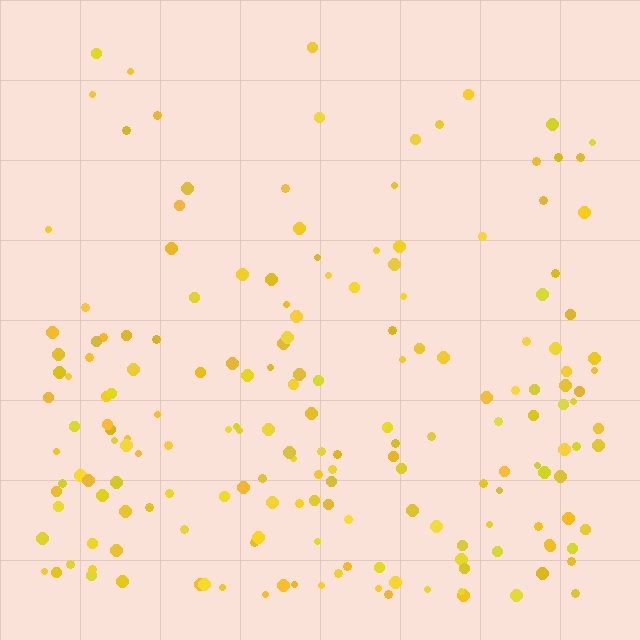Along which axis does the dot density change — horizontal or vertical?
Vertical.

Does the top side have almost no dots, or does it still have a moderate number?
Still a moderate number, just noticeably fewer than the bottom.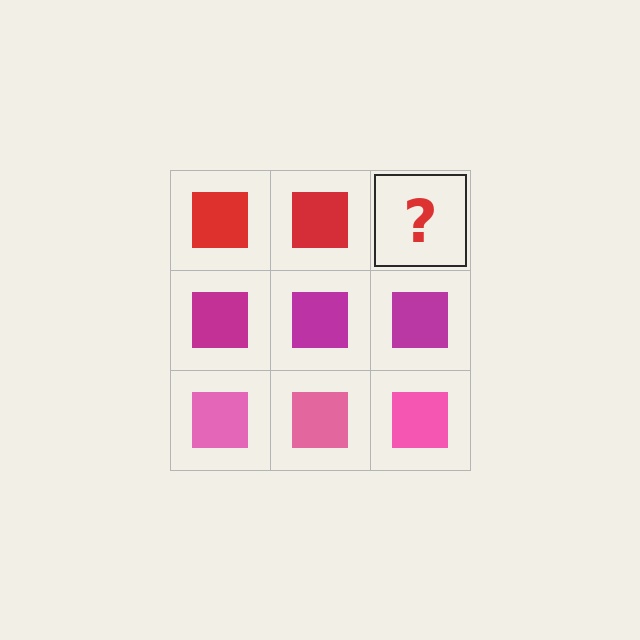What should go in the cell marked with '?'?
The missing cell should contain a red square.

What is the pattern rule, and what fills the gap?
The rule is that each row has a consistent color. The gap should be filled with a red square.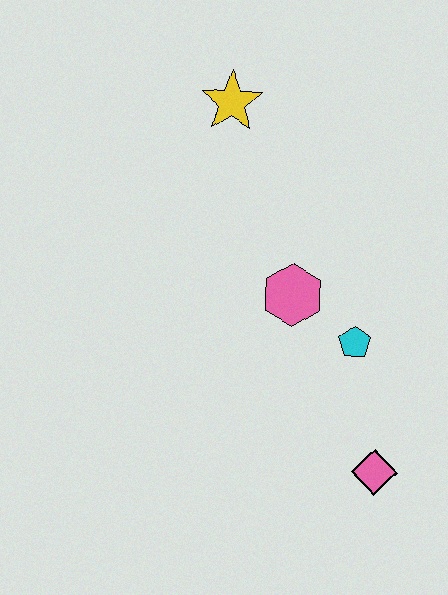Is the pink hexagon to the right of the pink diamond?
No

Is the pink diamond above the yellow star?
No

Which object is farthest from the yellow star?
The pink diamond is farthest from the yellow star.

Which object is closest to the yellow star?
The pink hexagon is closest to the yellow star.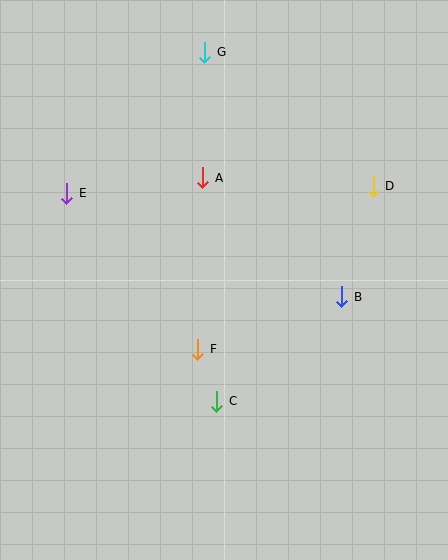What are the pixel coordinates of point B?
Point B is at (342, 297).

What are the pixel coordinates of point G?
Point G is at (205, 52).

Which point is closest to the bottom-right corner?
Point C is closest to the bottom-right corner.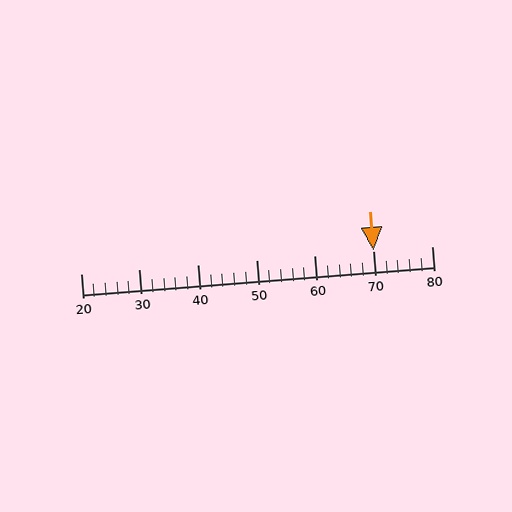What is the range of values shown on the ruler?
The ruler shows values from 20 to 80.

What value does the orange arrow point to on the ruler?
The orange arrow points to approximately 70.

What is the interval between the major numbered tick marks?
The major tick marks are spaced 10 units apart.